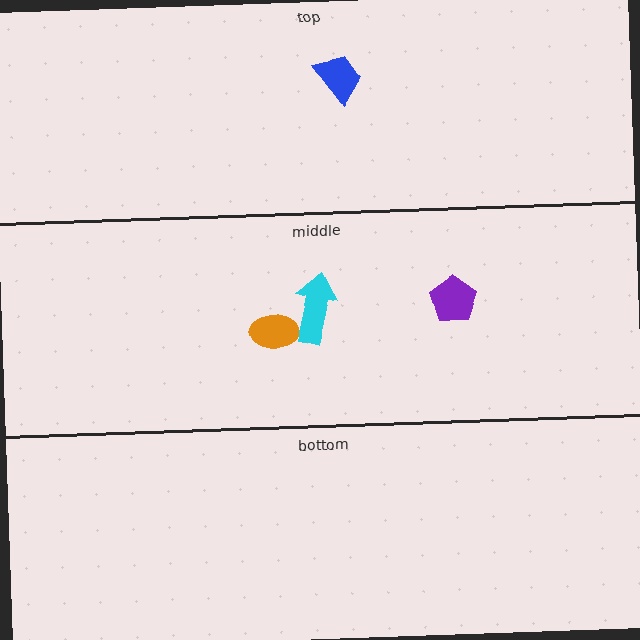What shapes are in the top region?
The blue trapezoid.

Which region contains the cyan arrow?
The middle region.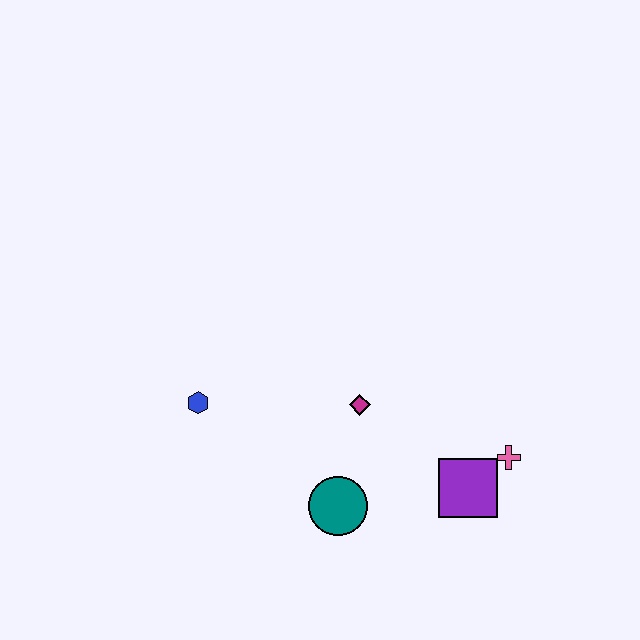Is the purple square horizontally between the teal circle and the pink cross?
Yes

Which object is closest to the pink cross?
The purple square is closest to the pink cross.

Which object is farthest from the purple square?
The blue hexagon is farthest from the purple square.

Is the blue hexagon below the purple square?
No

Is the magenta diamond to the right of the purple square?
No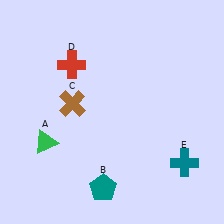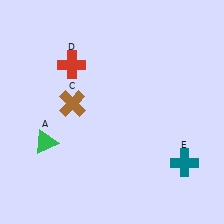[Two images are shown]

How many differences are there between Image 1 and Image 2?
There is 1 difference between the two images.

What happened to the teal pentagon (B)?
The teal pentagon (B) was removed in Image 2. It was in the bottom-left area of Image 1.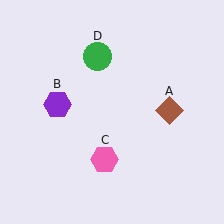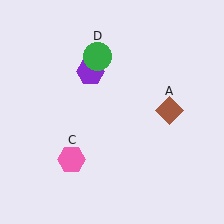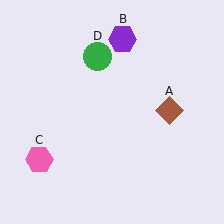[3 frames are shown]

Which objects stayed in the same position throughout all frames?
Brown diamond (object A) and green circle (object D) remained stationary.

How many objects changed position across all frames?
2 objects changed position: purple hexagon (object B), pink hexagon (object C).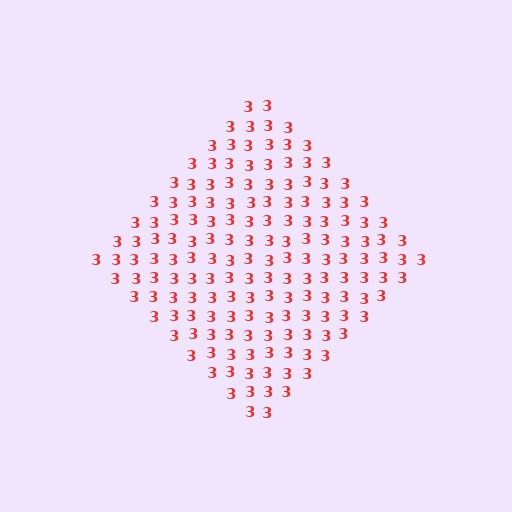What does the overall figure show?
The overall figure shows a diamond.